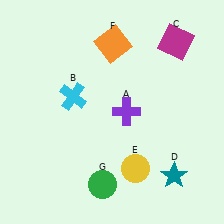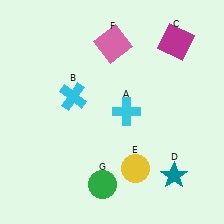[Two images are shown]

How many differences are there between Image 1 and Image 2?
There are 2 differences between the two images.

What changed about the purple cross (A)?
In Image 1, A is purple. In Image 2, it changed to cyan.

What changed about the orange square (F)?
In Image 1, F is orange. In Image 2, it changed to pink.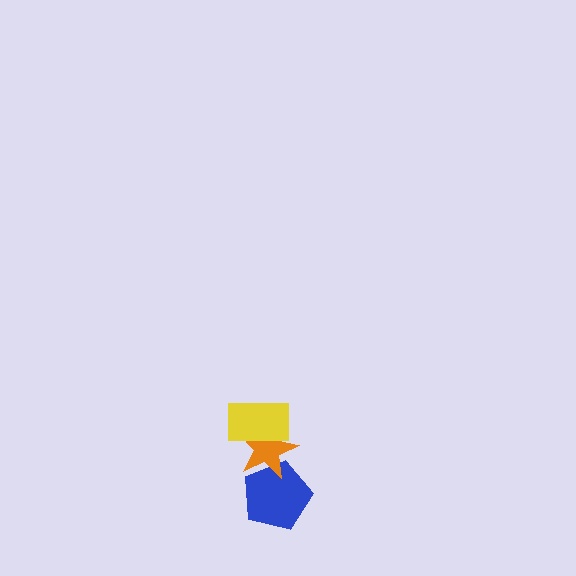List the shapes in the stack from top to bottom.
From top to bottom: the yellow rectangle, the orange star, the blue pentagon.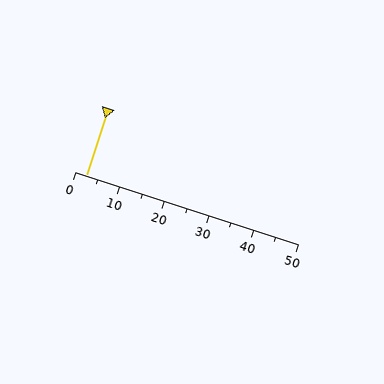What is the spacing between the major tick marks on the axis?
The major ticks are spaced 10 apart.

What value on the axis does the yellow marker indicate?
The marker indicates approximately 2.5.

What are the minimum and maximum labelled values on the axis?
The axis runs from 0 to 50.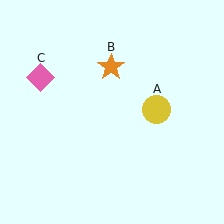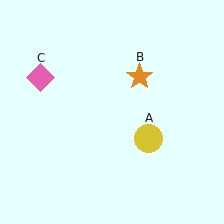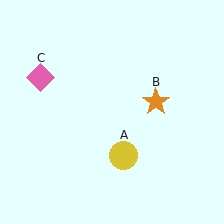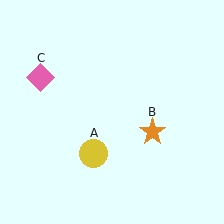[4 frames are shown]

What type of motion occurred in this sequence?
The yellow circle (object A), orange star (object B) rotated clockwise around the center of the scene.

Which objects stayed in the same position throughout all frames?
Pink diamond (object C) remained stationary.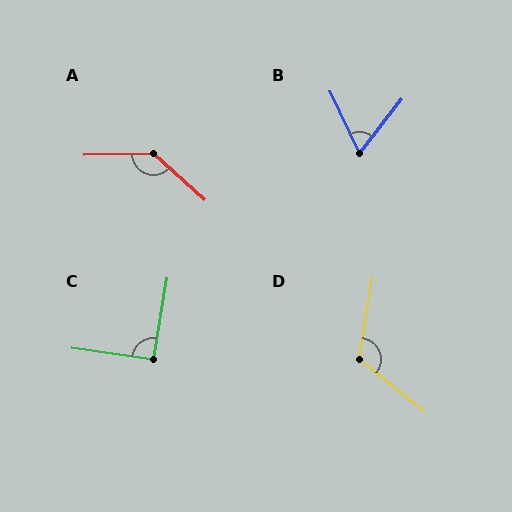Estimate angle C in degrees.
Approximately 91 degrees.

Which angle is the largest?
A, at approximately 137 degrees.